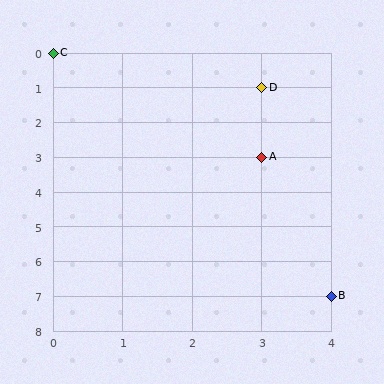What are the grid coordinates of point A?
Point A is at grid coordinates (3, 3).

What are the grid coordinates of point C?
Point C is at grid coordinates (0, 0).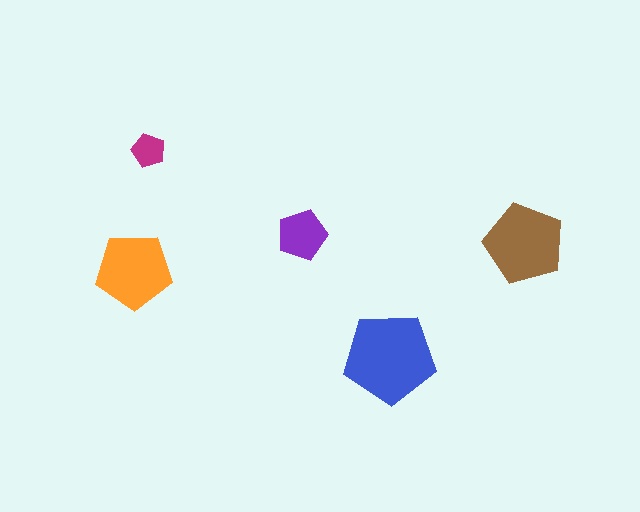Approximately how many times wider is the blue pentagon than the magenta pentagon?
About 2.5 times wider.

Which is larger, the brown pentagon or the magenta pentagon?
The brown one.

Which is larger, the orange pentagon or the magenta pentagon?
The orange one.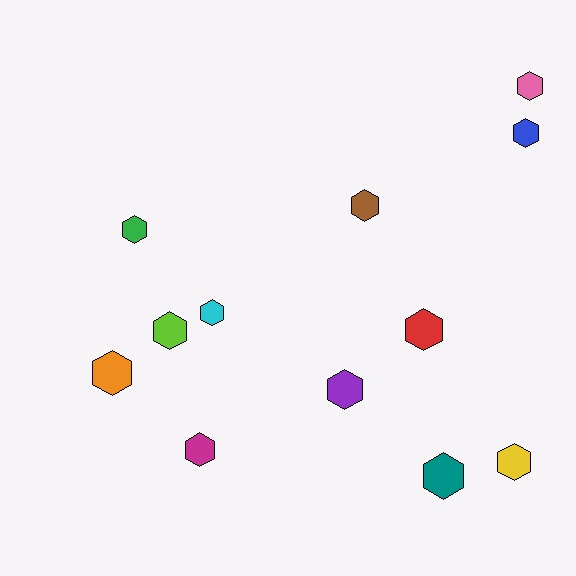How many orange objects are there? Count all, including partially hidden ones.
There is 1 orange object.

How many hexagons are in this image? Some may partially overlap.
There are 12 hexagons.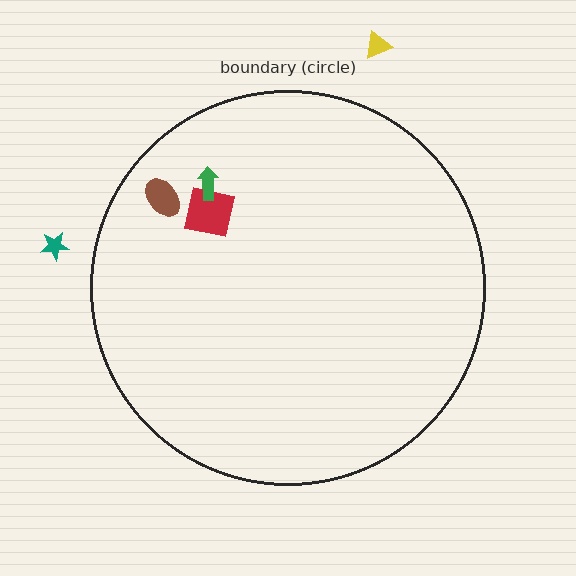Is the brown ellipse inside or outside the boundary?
Inside.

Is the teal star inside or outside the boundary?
Outside.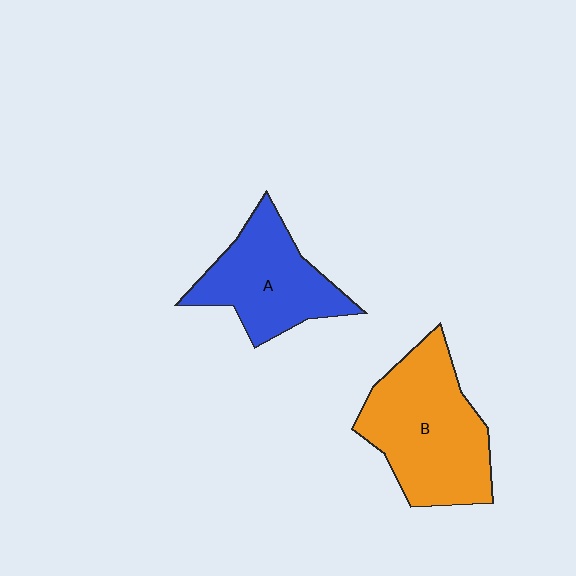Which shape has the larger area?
Shape B (orange).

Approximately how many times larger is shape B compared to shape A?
Approximately 1.3 times.